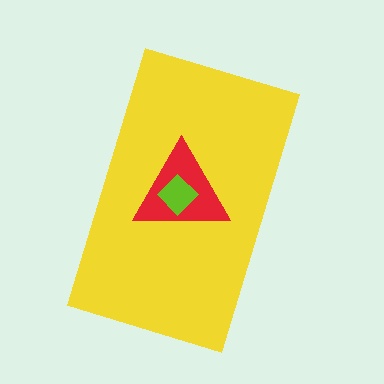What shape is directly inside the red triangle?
The lime diamond.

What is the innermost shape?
The lime diamond.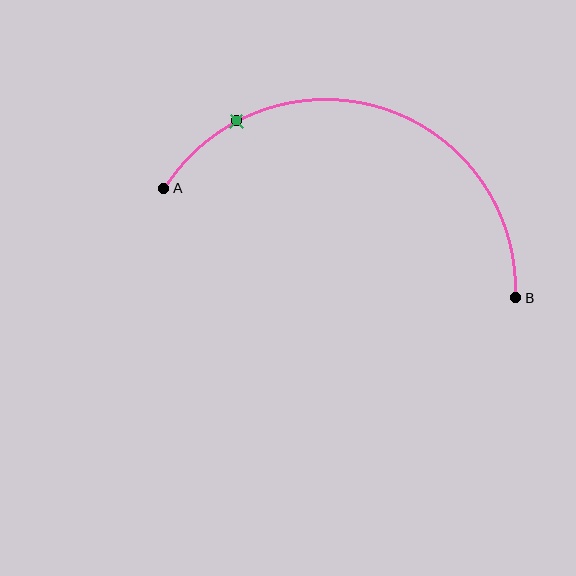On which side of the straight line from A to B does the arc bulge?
The arc bulges above the straight line connecting A and B.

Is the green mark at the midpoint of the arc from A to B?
No. The green mark lies on the arc but is closer to endpoint A. The arc midpoint would be at the point on the curve equidistant along the arc from both A and B.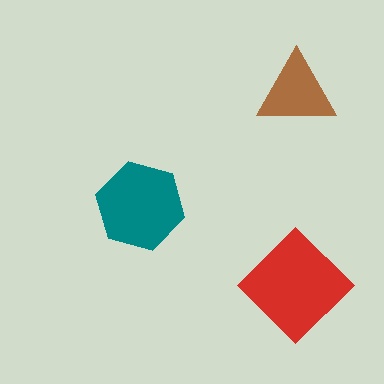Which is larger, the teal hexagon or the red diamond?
The red diamond.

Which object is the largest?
The red diamond.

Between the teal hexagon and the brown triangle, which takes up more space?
The teal hexagon.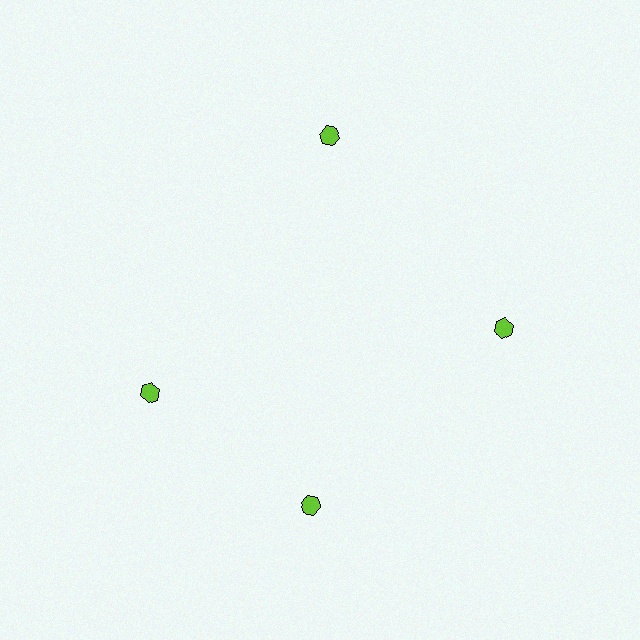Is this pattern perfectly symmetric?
No. The 4 lime hexagons are arranged in a ring, but one element near the 9 o'clock position is rotated out of alignment along the ring, breaking the 4-fold rotational symmetry.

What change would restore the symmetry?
The symmetry would be restored by rotating it back into even spacing with its neighbors so that all 4 hexagons sit at equal angles and equal distance from the center.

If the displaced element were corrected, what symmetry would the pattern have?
It would have 4-fold rotational symmetry — the pattern would map onto itself every 90 degrees.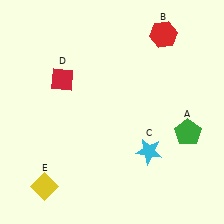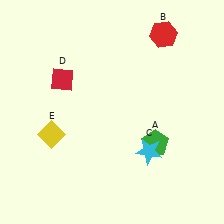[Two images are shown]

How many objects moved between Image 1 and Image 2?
2 objects moved between the two images.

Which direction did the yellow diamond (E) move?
The yellow diamond (E) moved up.